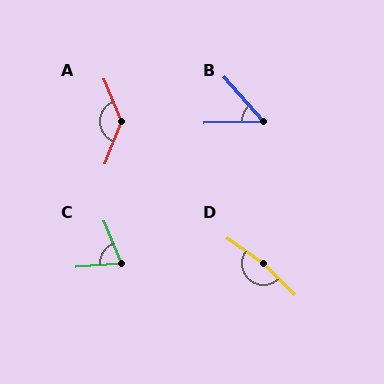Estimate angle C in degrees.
Approximately 72 degrees.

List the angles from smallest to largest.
B (50°), C (72°), A (137°), D (169°).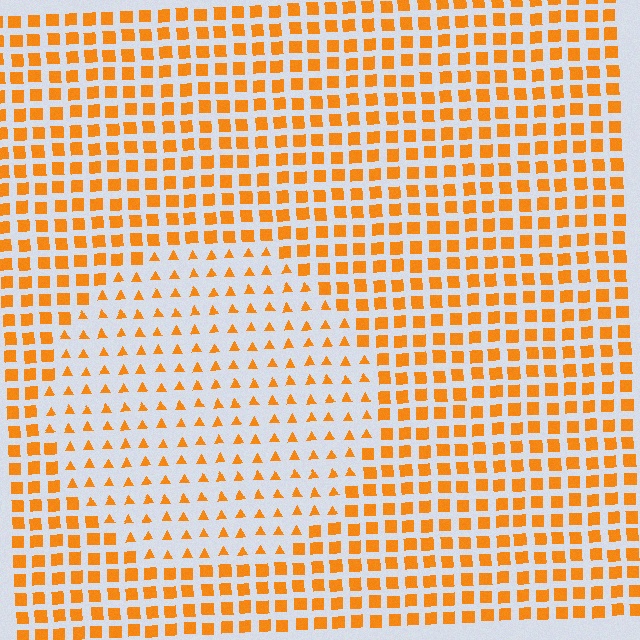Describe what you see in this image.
The image is filled with small orange elements arranged in a uniform grid. A circle-shaped region contains triangles, while the surrounding area contains squares. The boundary is defined purely by the change in element shape.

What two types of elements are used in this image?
The image uses triangles inside the circle region and squares outside it.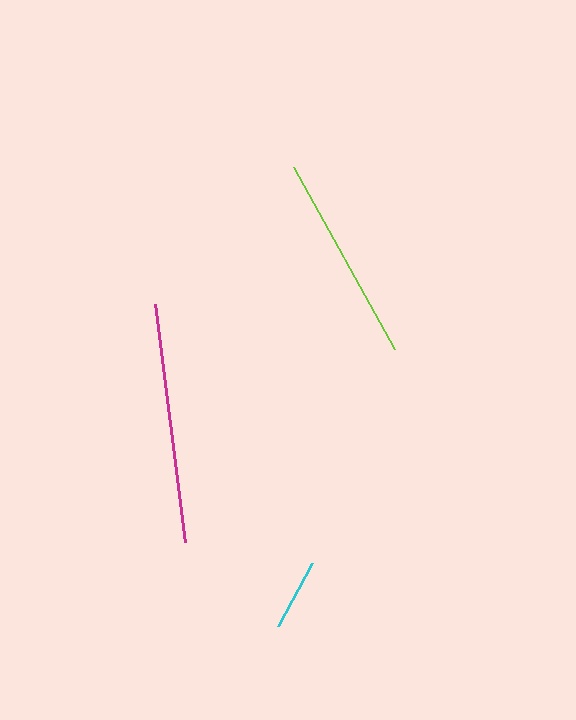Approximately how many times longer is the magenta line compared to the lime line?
The magenta line is approximately 1.2 times the length of the lime line.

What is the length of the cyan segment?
The cyan segment is approximately 71 pixels long.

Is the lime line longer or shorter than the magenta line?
The magenta line is longer than the lime line.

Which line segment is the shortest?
The cyan line is the shortest at approximately 71 pixels.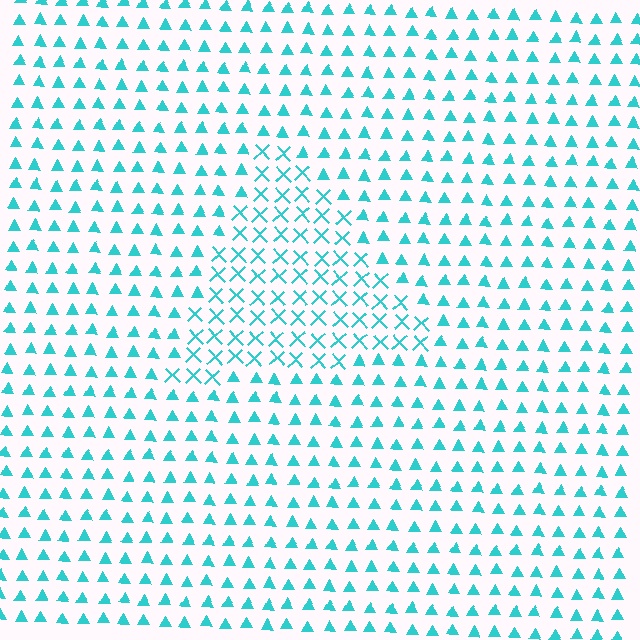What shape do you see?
I see a triangle.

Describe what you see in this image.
The image is filled with small cyan elements arranged in a uniform grid. A triangle-shaped region contains X marks, while the surrounding area contains triangles. The boundary is defined purely by the change in element shape.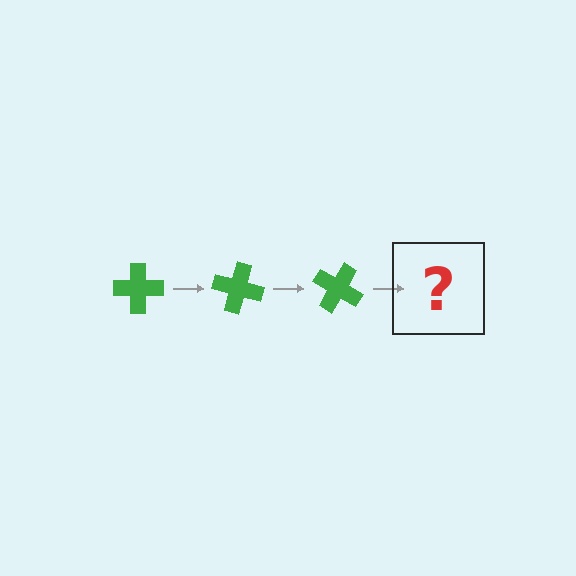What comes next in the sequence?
The next element should be a green cross rotated 45 degrees.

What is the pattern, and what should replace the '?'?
The pattern is that the cross rotates 15 degrees each step. The '?' should be a green cross rotated 45 degrees.